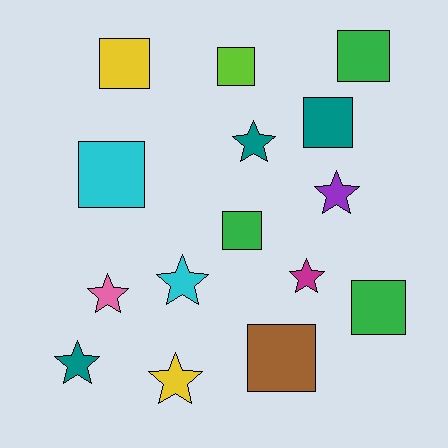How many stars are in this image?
There are 7 stars.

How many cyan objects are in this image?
There are 2 cyan objects.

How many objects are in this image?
There are 15 objects.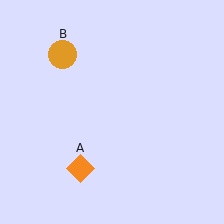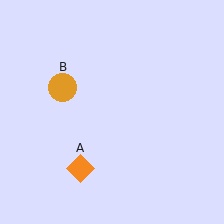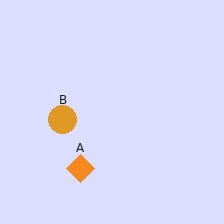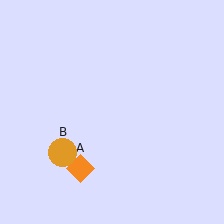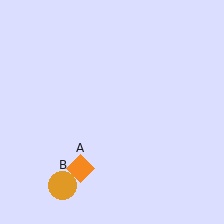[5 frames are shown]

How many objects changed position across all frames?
1 object changed position: orange circle (object B).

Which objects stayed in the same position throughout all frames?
Orange diamond (object A) remained stationary.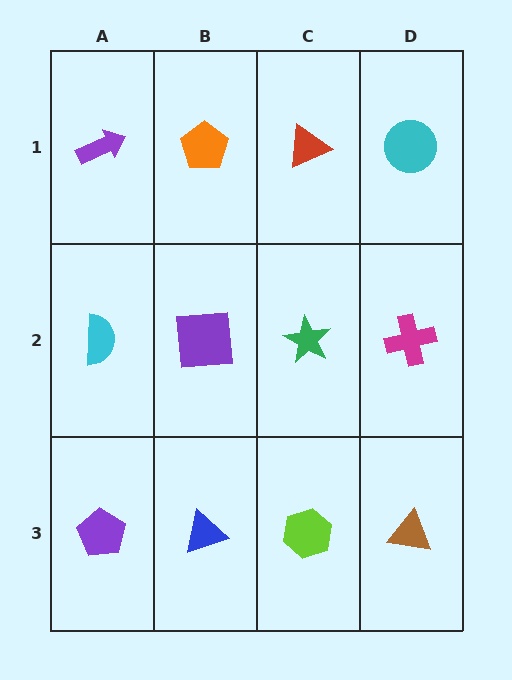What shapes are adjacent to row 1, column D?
A magenta cross (row 2, column D), a red triangle (row 1, column C).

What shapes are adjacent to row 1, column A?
A cyan semicircle (row 2, column A), an orange pentagon (row 1, column B).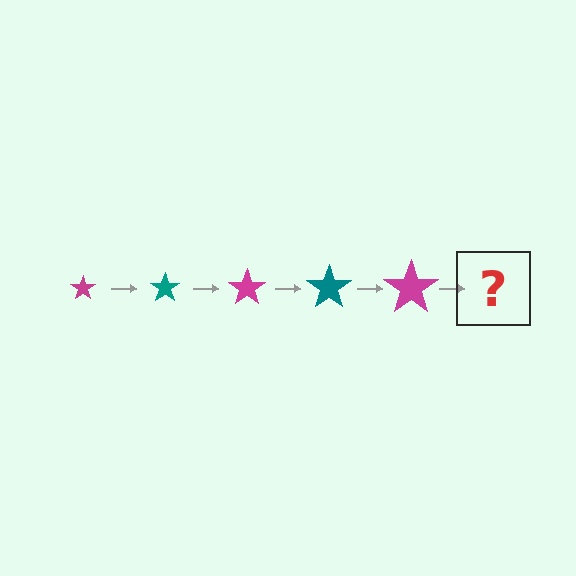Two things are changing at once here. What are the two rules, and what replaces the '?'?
The two rules are that the star grows larger each step and the color cycles through magenta and teal. The '?' should be a teal star, larger than the previous one.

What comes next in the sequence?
The next element should be a teal star, larger than the previous one.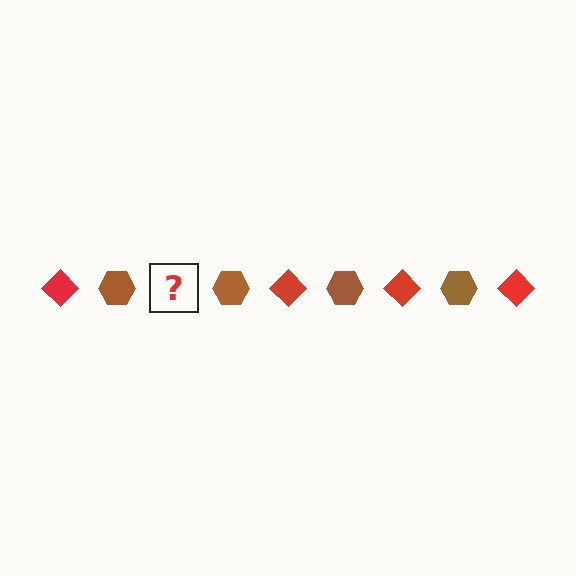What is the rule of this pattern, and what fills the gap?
The rule is that the pattern alternates between red diamond and brown hexagon. The gap should be filled with a red diamond.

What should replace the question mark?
The question mark should be replaced with a red diamond.